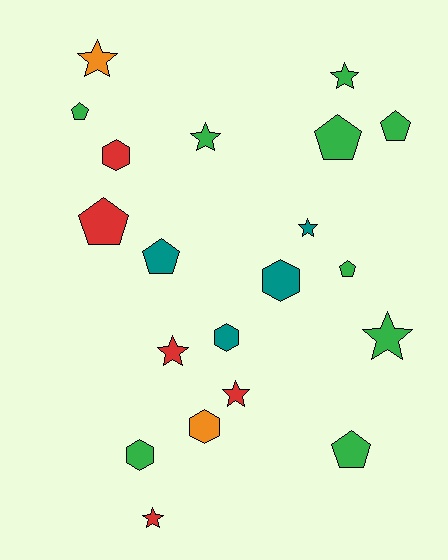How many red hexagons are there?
There is 1 red hexagon.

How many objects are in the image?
There are 20 objects.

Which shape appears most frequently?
Star, with 8 objects.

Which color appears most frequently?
Green, with 9 objects.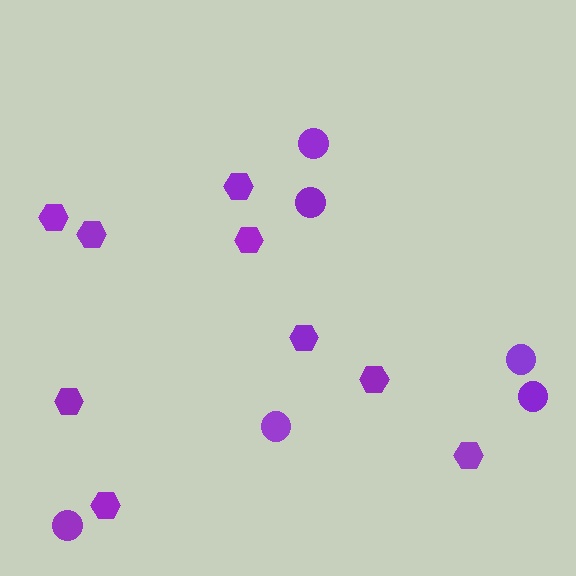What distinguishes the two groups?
There are 2 groups: one group of circles (6) and one group of hexagons (9).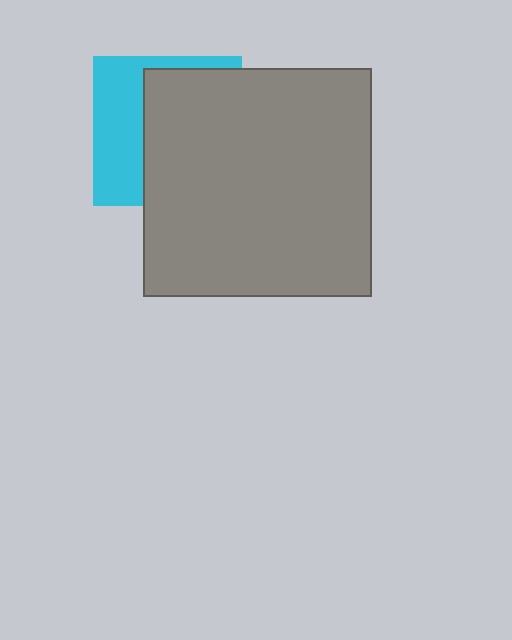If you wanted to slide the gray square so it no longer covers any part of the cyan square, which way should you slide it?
Slide it right — that is the most direct way to separate the two shapes.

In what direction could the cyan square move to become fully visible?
The cyan square could move left. That would shift it out from behind the gray square entirely.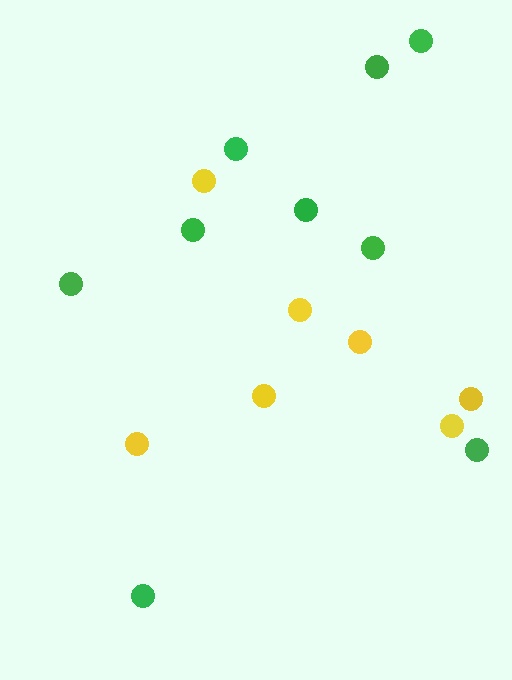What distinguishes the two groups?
There are 2 groups: one group of yellow circles (7) and one group of green circles (9).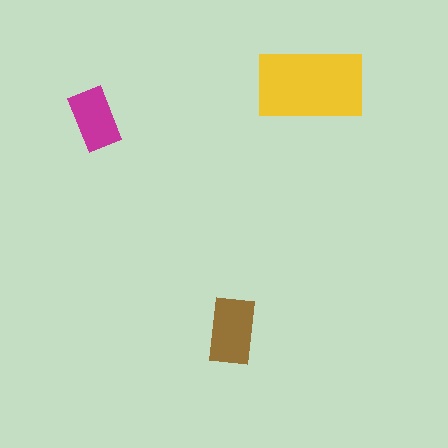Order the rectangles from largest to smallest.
the yellow one, the brown one, the magenta one.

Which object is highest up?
The yellow rectangle is topmost.